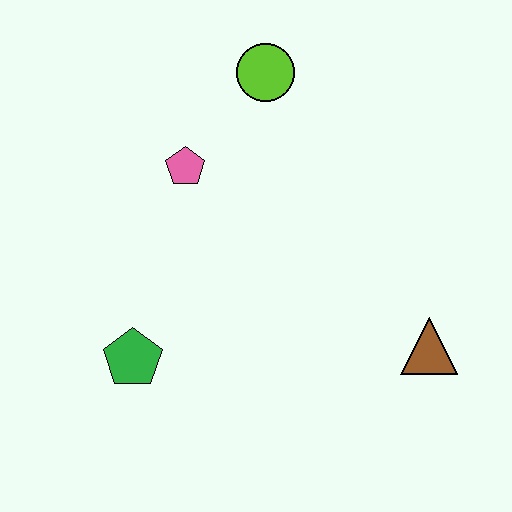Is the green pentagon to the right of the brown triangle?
No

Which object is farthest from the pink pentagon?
The brown triangle is farthest from the pink pentagon.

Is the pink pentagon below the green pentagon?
No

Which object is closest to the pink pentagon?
The lime circle is closest to the pink pentagon.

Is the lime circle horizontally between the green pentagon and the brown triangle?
Yes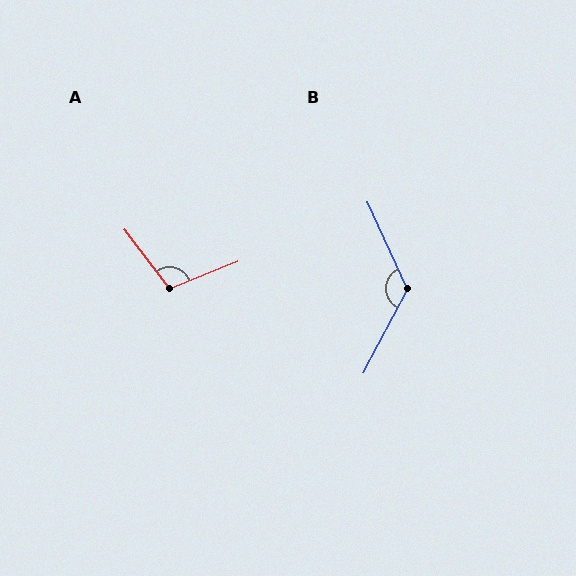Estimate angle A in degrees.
Approximately 105 degrees.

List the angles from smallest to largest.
A (105°), B (128°).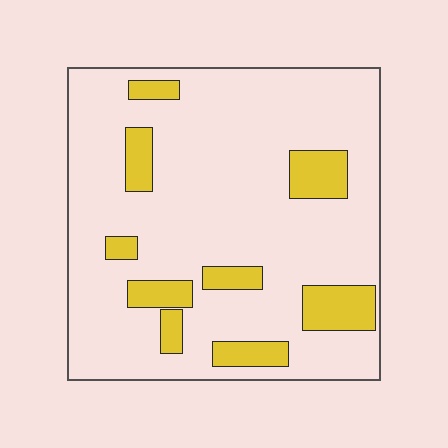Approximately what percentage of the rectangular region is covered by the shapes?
Approximately 15%.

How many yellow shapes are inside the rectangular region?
9.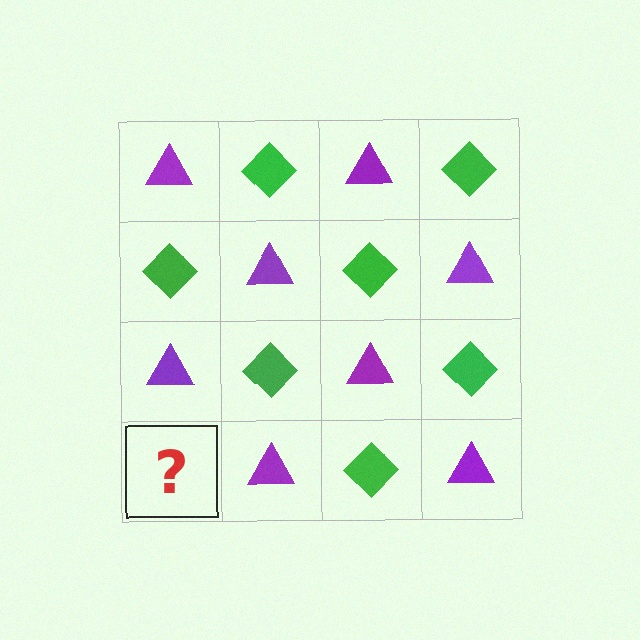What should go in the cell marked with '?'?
The missing cell should contain a green diamond.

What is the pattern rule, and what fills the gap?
The rule is that it alternates purple triangle and green diamond in a checkerboard pattern. The gap should be filled with a green diamond.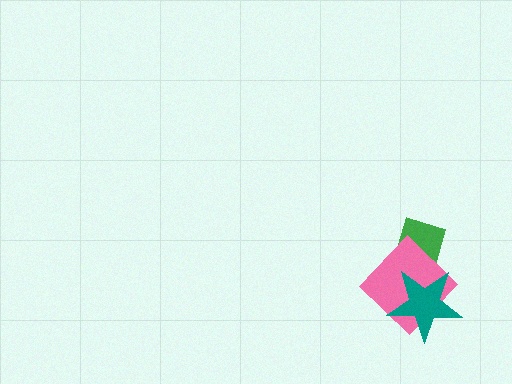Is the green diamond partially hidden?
Yes, it is partially covered by another shape.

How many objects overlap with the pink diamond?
2 objects overlap with the pink diamond.